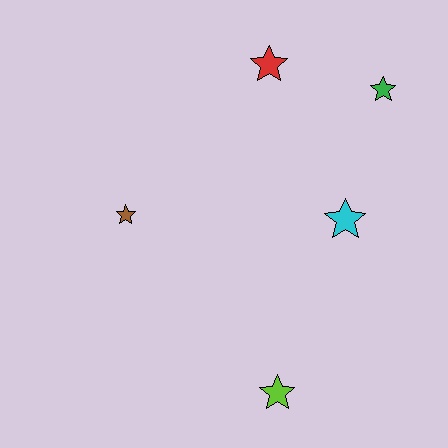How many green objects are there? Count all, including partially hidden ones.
There is 1 green object.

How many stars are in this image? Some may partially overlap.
There are 5 stars.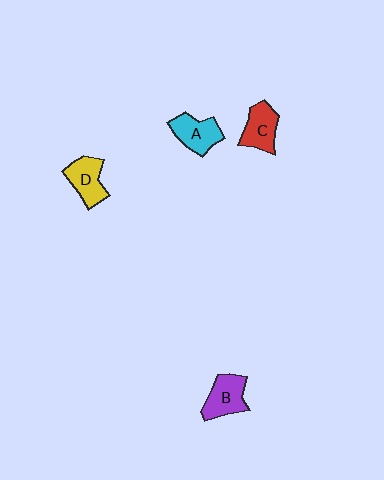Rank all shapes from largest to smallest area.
From largest to smallest: B (purple), A (cyan), D (yellow), C (red).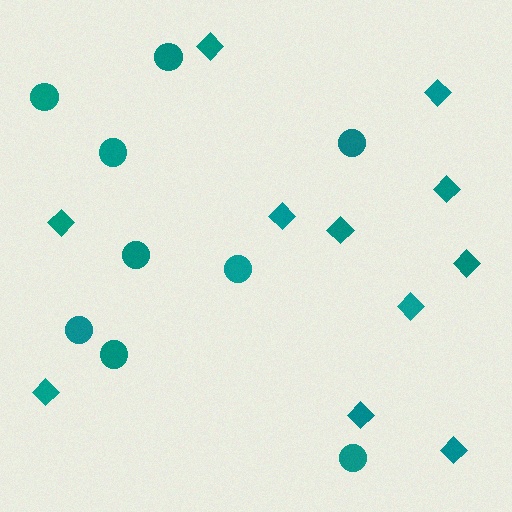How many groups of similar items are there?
There are 2 groups: one group of circles (9) and one group of diamonds (11).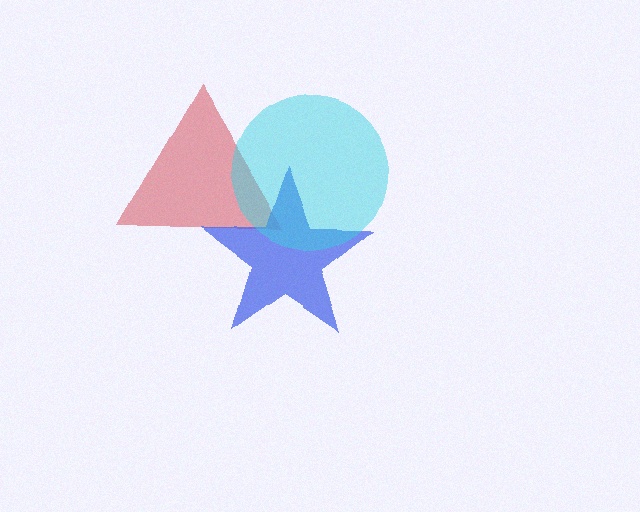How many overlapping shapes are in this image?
There are 3 overlapping shapes in the image.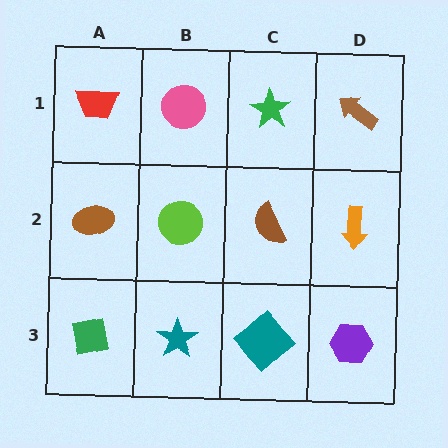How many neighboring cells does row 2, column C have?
4.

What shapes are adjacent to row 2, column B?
A pink circle (row 1, column B), a teal star (row 3, column B), a brown ellipse (row 2, column A), a brown semicircle (row 2, column C).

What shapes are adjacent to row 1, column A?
A brown ellipse (row 2, column A), a pink circle (row 1, column B).